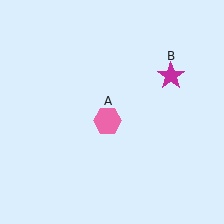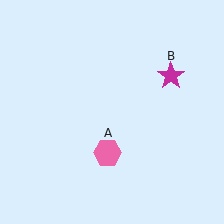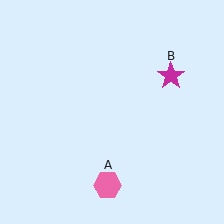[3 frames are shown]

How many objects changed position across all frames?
1 object changed position: pink hexagon (object A).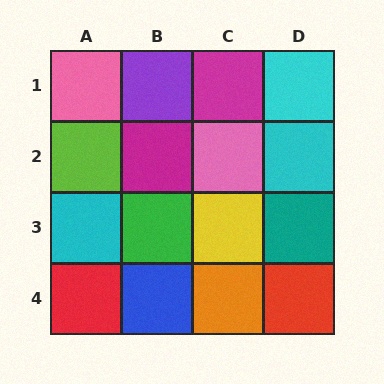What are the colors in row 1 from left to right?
Pink, purple, magenta, cyan.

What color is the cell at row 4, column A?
Red.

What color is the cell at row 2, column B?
Magenta.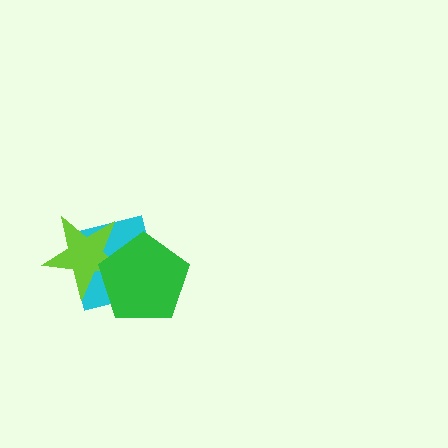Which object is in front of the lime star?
The green pentagon is in front of the lime star.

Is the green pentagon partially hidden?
No, no other shape covers it.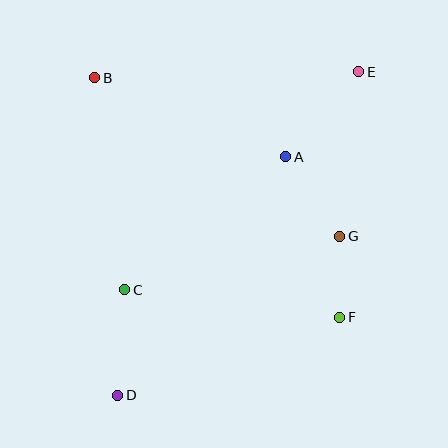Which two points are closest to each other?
Points F and G are closest to each other.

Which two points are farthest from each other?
Points D and E are farthest from each other.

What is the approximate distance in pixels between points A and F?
The distance between A and F is approximately 169 pixels.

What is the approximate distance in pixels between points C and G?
The distance between C and G is approximately 222 pixels.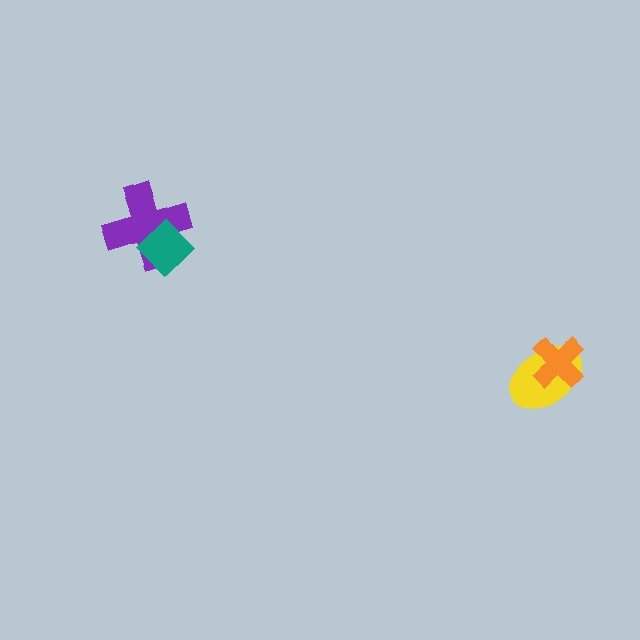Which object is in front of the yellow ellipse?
The orange cross is in front of the yellow ellipse.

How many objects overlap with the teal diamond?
1 object overlaps with the teal diamond.